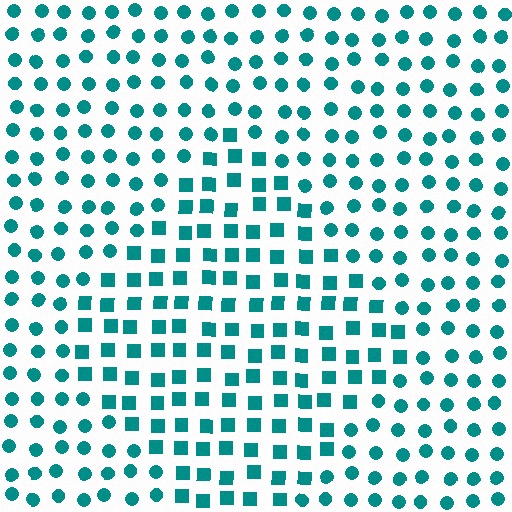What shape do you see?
I see a diamond.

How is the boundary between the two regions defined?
The boundary is defined by a change in element shape: squares inside vs. circles outside. All elements share the same color and spacing.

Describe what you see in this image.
The image is filled with small teal elements arranged in a uniform grid. A diamond-shaped region contains squares, while the surrounding area contains circles. The boundary is defined purely by the change in element shape.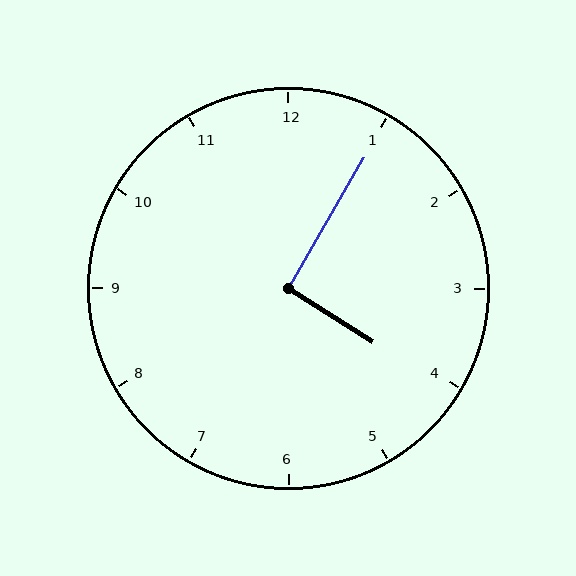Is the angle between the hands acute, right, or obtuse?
It is right.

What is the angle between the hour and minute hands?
Approximately 92 degrees.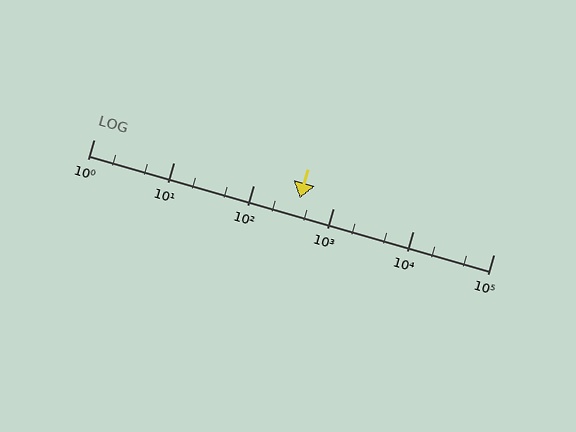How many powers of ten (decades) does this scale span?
The scale spans 5 decades, from 1 to 100000.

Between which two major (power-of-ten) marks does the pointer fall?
The pointer is between 100 and 1000.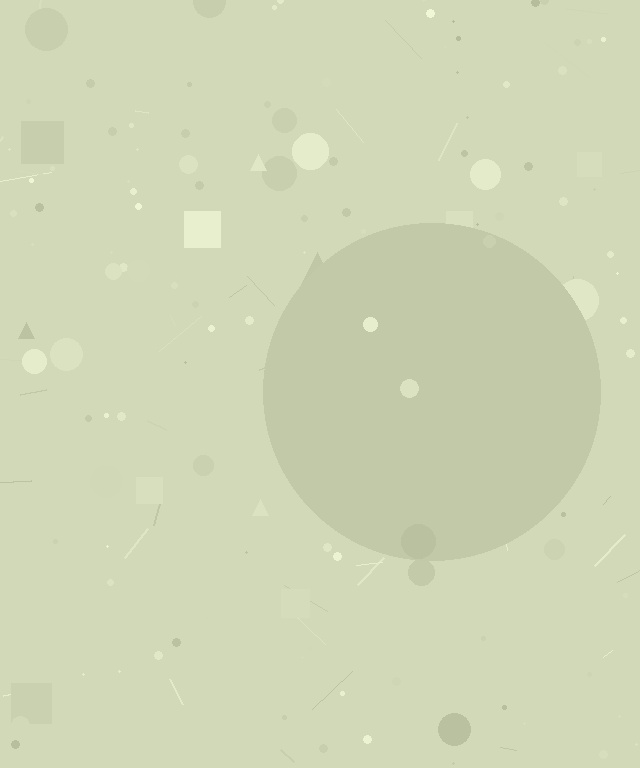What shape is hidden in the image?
A circle is hidden in the image.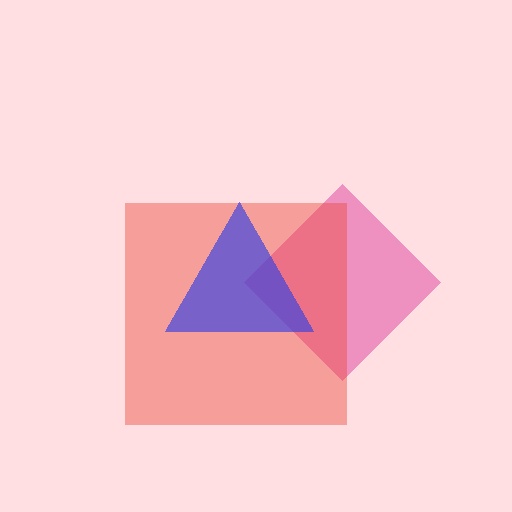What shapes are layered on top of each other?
The layered shapes are: a pink diamond, a red square, a blue triangle.